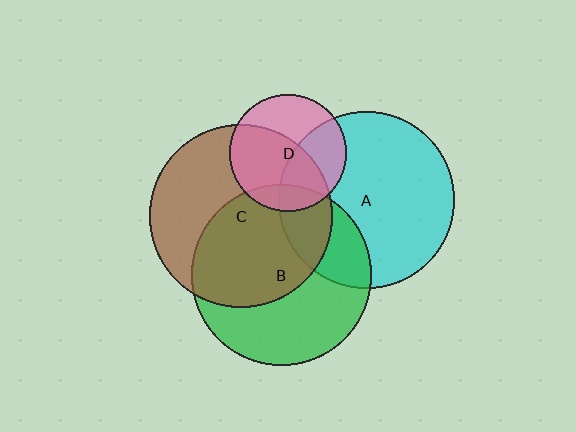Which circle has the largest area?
Circle C (brown).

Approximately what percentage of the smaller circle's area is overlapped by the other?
Approximately 25%.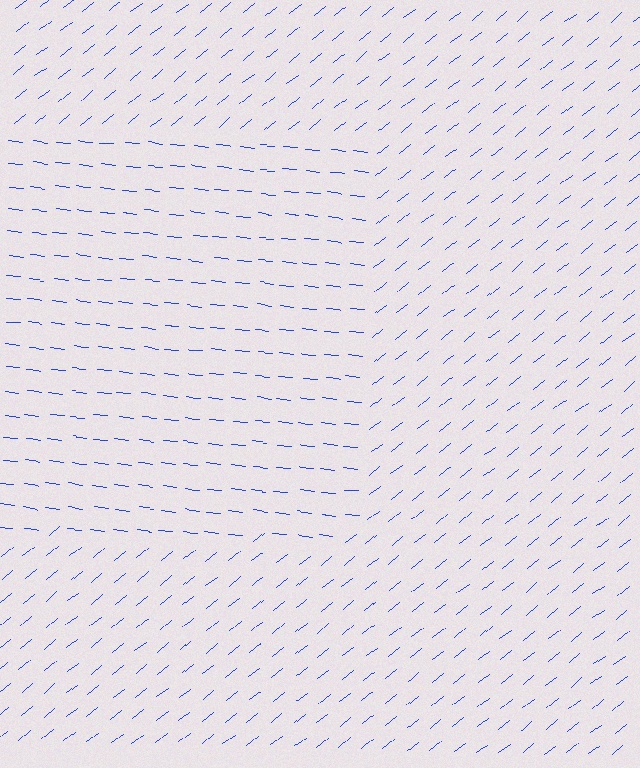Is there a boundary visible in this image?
Yes, there is a texture boundary formed by a change in line orientation.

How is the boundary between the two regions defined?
The boundary is defined purely by a change in line orientation (approximately 45 degrees difference). All lines are the same color and thickness.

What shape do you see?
I see a rectangle.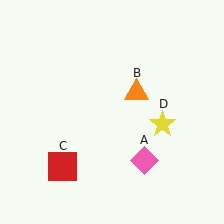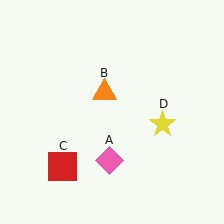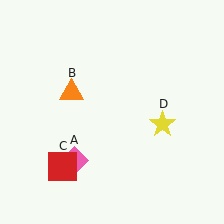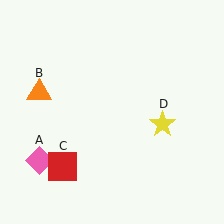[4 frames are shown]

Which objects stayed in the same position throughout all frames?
Red square (object C) and yellow star (object D) remained stationary.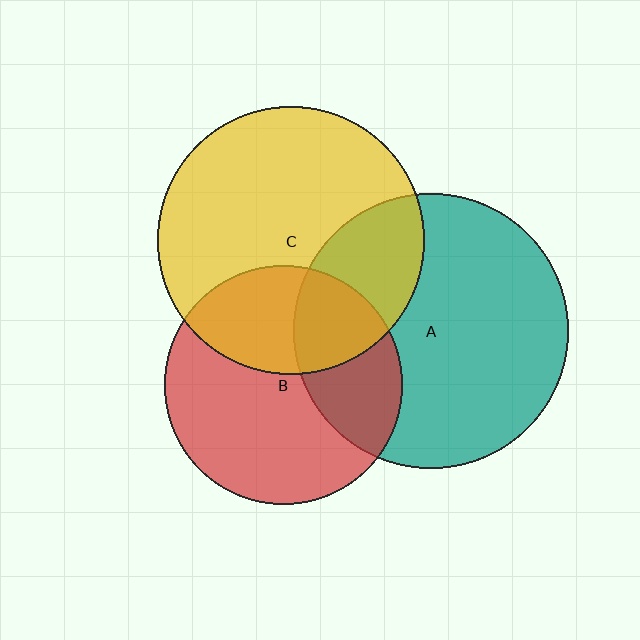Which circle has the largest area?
Circle A (teal).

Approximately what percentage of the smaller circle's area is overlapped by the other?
Approximately 30%.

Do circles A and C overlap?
Yes.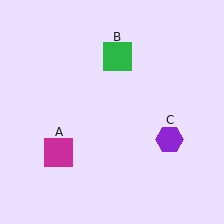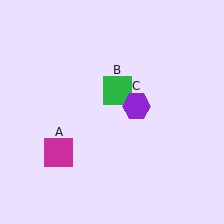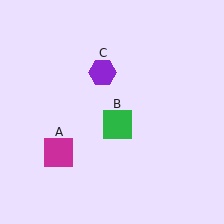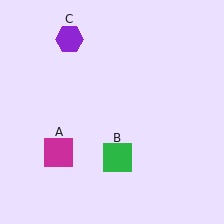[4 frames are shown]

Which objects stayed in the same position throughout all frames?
Magenta square (object A) remained stationary.